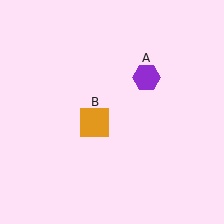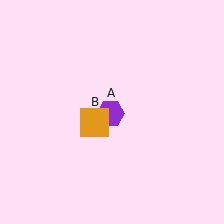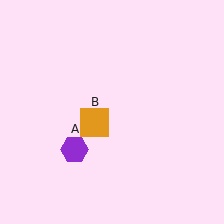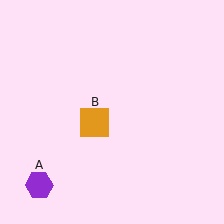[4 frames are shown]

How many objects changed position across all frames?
1 object changed position: purple hexagon (object A).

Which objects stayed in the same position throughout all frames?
Orange square (object B) remained stationary.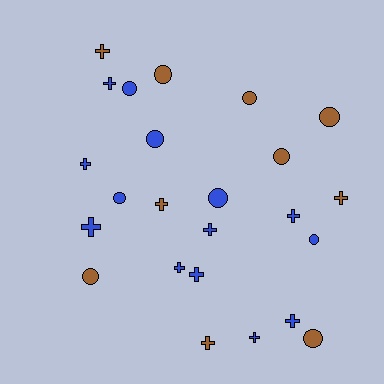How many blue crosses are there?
There are 9 blue crosses.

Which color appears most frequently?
Blue, with 14 objects.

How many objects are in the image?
There are 24 objects.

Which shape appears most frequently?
Cross, with 13 objects.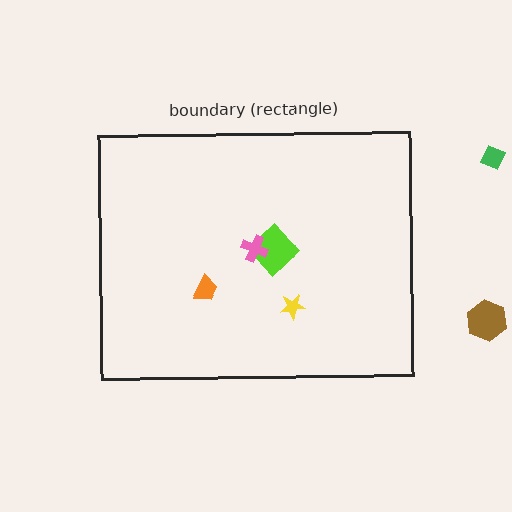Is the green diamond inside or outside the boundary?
Outside.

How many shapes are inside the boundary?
4 inside, 2 outside.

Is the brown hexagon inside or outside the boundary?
Outside.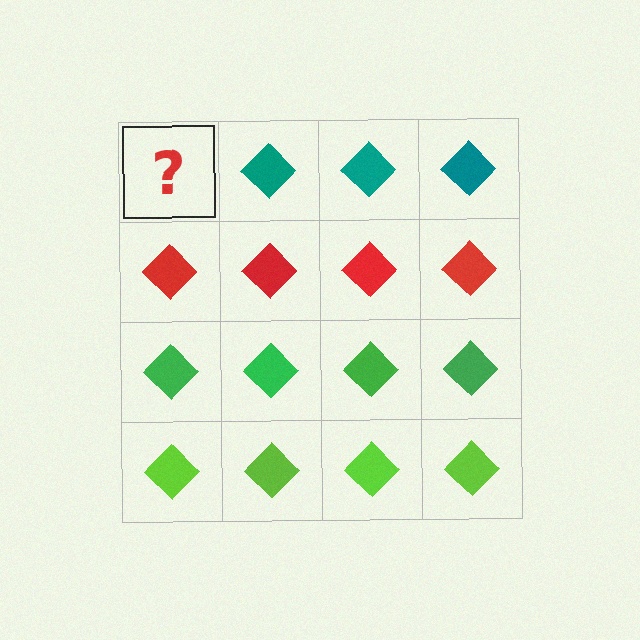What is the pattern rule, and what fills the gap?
The rule is that each row has a consistent color. The gap should be filled with a teal diamond.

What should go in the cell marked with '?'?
The missing cell should contain a teal diamond.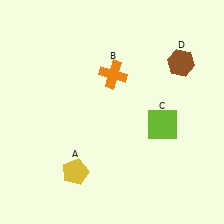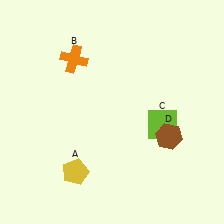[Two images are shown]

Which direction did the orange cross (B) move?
The orange cross (B) moved left.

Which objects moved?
The objects that moved are: the orange cross (B), the brown hexagon (D).